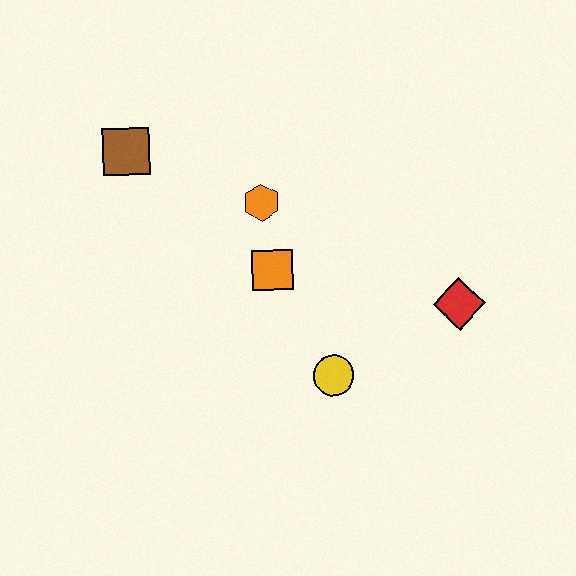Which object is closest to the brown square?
The orange hexagon is closest to the brown square.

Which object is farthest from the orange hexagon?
The red diamond is farthest from the orange hexagon.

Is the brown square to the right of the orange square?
No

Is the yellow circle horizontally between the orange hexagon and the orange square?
No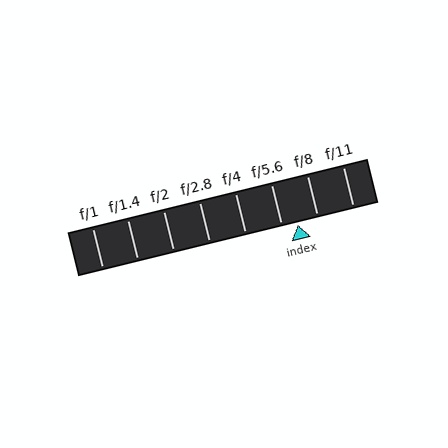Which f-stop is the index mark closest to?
The index mark is closest to f/5.6.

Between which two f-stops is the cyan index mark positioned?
The index mark is between f/5.6 and f/8.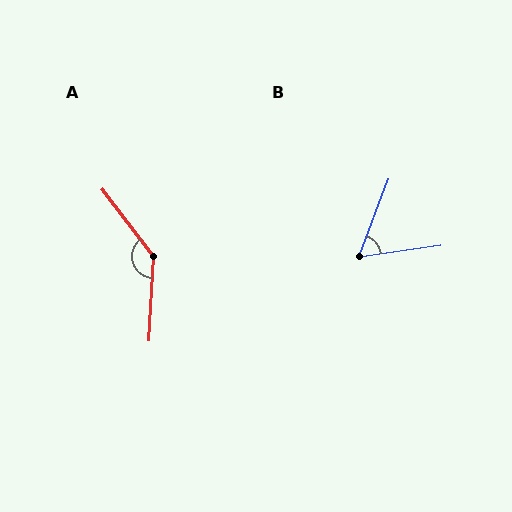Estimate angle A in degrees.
Approximately 140 degrees.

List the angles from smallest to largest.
B (61°), A (140°).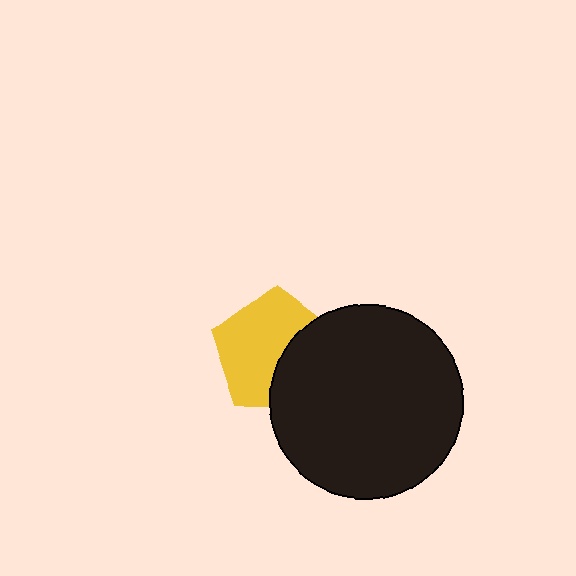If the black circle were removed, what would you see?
You would see the complete yellow pentagon.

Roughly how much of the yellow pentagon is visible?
About half of it is visible (roughly 62%).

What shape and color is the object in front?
The object in front is a black circle.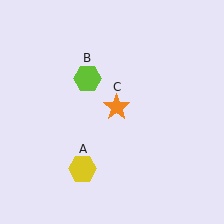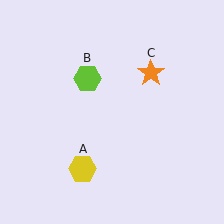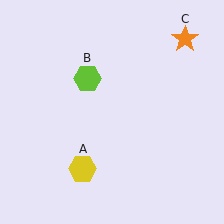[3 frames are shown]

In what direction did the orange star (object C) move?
The orange star (object C) moved up and to the right.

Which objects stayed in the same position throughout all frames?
Yellow hexagon (object A) and lime hexagon (object B) remained stationary.